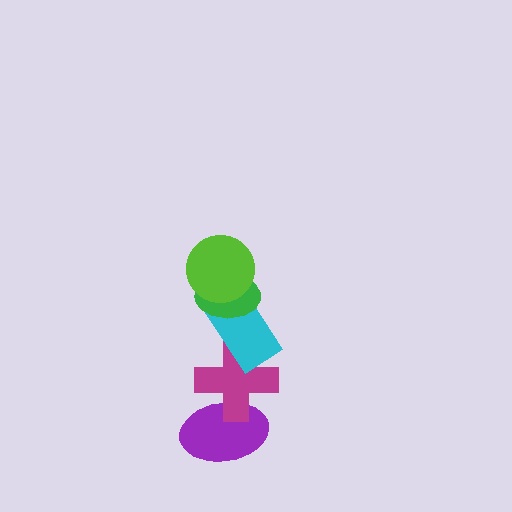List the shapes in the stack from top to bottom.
From top to bottom: the lime circle, the green ellipse, the cyan rectangle, the magenta cross, the purple ellipse.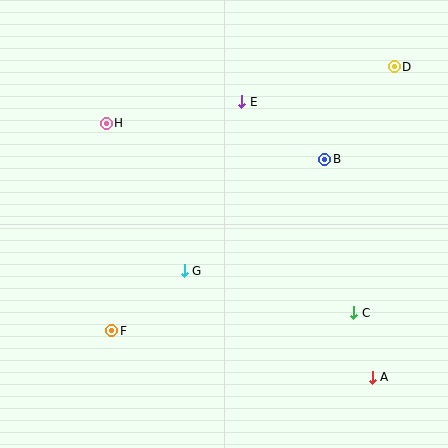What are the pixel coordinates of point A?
Point A is at (372, 377).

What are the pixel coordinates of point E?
Point E is at (242, 102).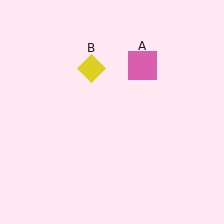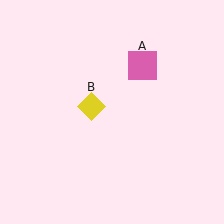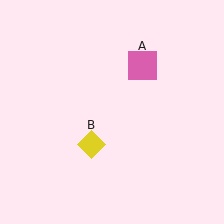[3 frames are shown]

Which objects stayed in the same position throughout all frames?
Pink square (object A) remained stationary.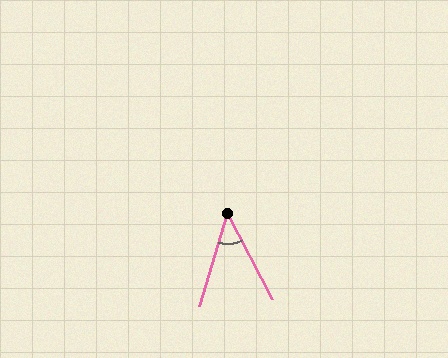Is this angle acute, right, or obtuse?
It is acute.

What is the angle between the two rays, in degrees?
Approximately 45 degrees.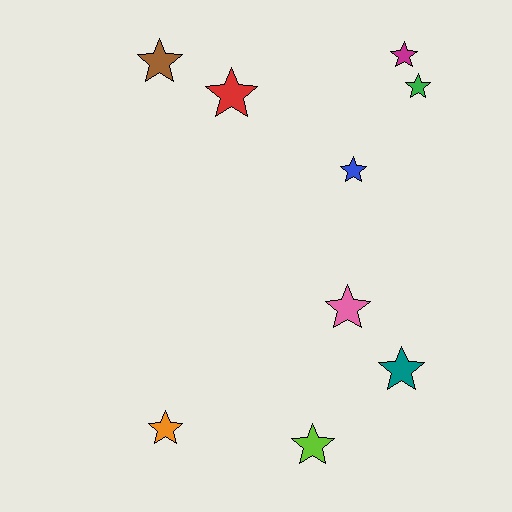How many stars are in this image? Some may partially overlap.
There are 9 stars.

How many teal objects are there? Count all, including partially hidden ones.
There is 1 teal object.